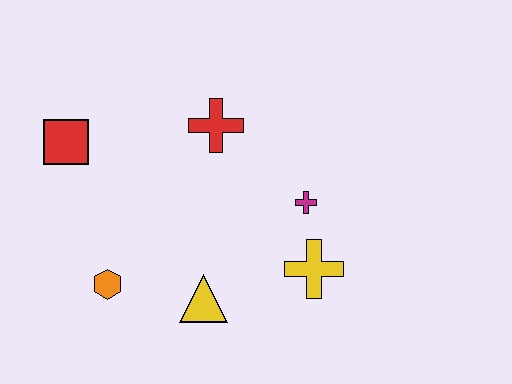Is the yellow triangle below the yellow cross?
Yes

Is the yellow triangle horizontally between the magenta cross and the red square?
Yes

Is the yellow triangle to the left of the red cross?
Yes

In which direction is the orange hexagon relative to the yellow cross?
The orange hexagon is to the left of the yellow cross.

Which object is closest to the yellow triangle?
The orange hexagon is closest to the yellow triangle.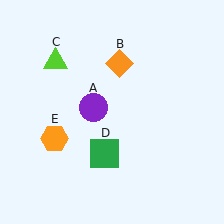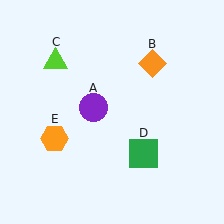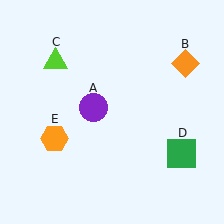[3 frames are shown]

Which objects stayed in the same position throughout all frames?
Purple circle (object A) and lime triangle (object C) and orange hexagon (object E) remained stationary.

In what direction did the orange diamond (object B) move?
The orange diamond (object B) moved right.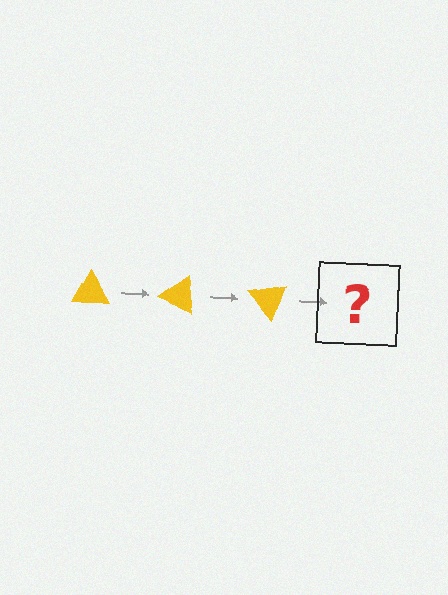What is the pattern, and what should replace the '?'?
The pattern is that the triangle rotates 25 degrees each step. The '?' should be a yellow triangle rotated 75 degrees.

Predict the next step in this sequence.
The next step is a yellow triangle rotated 75 degrees.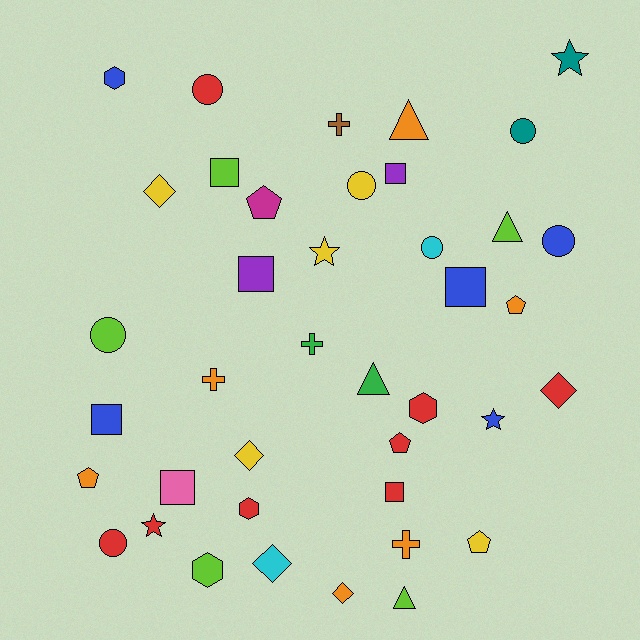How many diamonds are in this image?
There are 5 diamonds.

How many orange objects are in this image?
There are 6 orange objects.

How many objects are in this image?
There are 40 objects.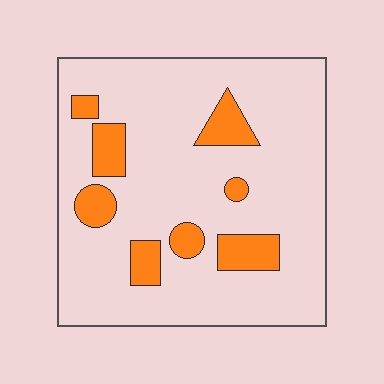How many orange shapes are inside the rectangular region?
8.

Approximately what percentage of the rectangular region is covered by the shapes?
Approximately 15%.